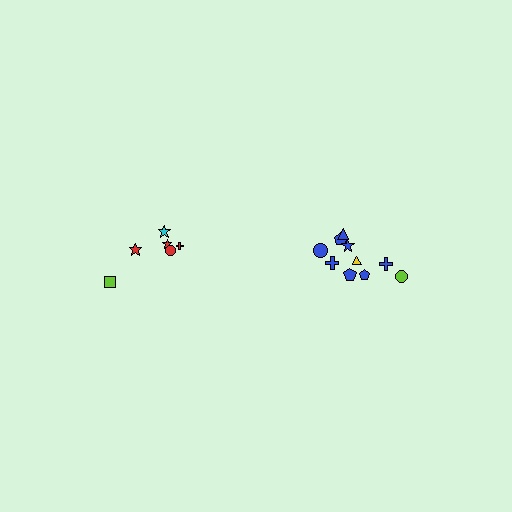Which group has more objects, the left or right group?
The right group.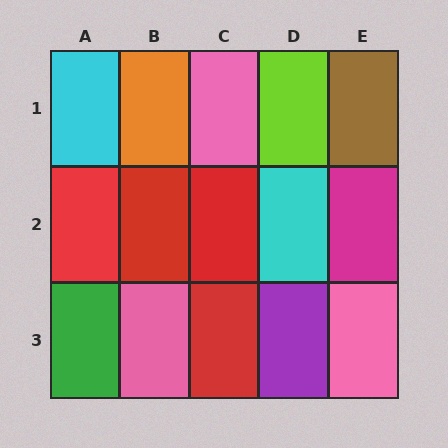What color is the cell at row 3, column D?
Purple.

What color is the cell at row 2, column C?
Red.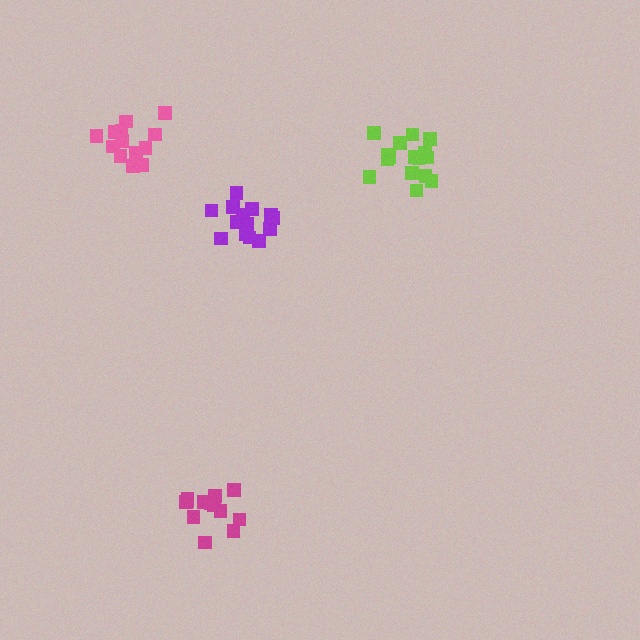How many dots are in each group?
Group 1: 16 dots, Group 2: 16 dots, Group 3: 13 dots, Group 4: 13 dots (58 total).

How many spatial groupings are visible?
There are 4 spatial groupings.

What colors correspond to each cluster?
The clusters are colored: lime, purple, magenta, pink.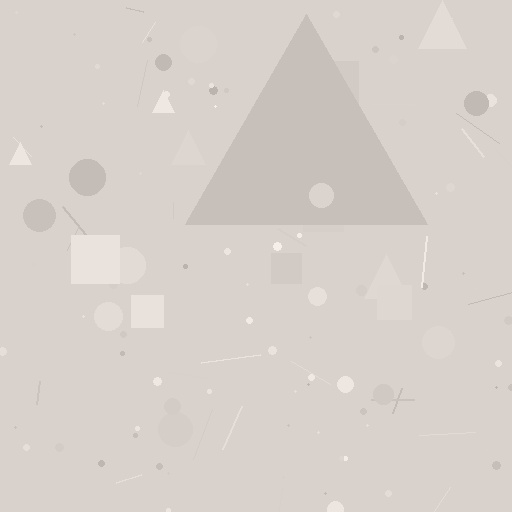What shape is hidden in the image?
A triangle is hidden in the image.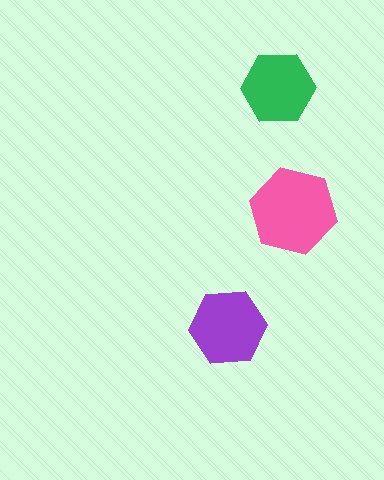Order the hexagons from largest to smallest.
the pink one, the purple one, the green one.